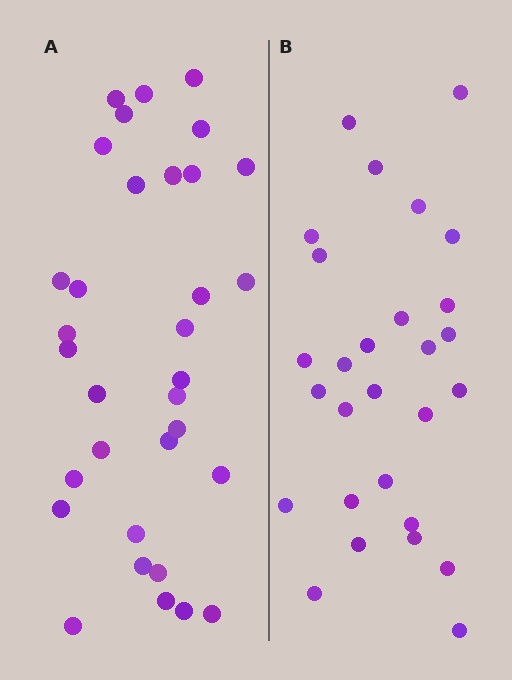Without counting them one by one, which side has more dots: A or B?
Region A (the left region) has more dots.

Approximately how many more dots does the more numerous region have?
Region A has about 5 more dots than region B.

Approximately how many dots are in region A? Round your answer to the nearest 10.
About 30 dots. (The exact count is 33, which rounds to 30.)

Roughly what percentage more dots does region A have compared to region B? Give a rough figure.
About 20% more.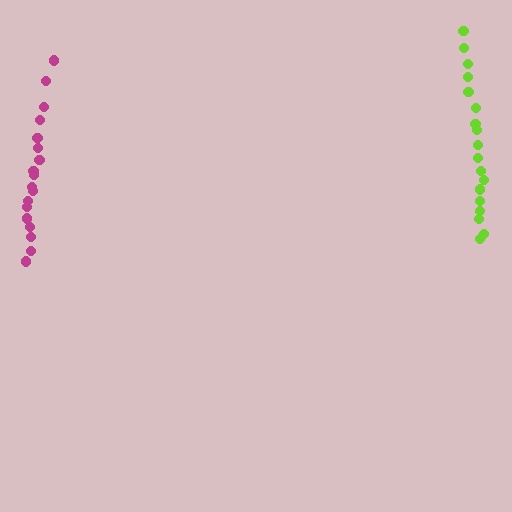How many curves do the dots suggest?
There are 2 distinct paths.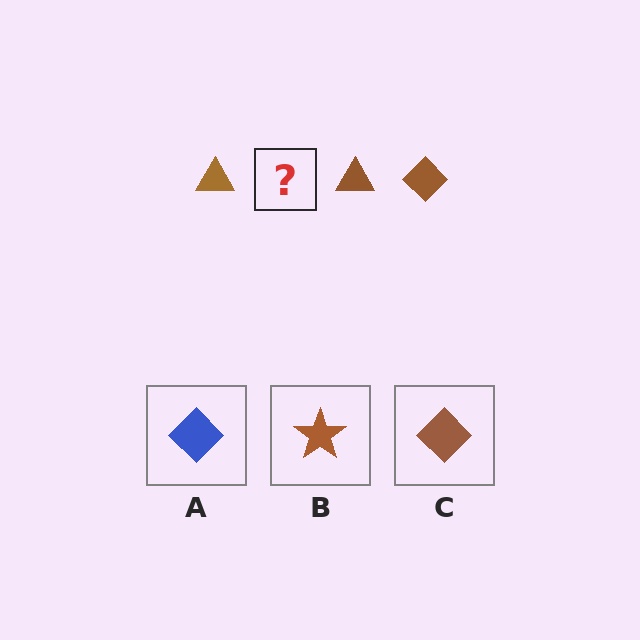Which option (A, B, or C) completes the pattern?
C.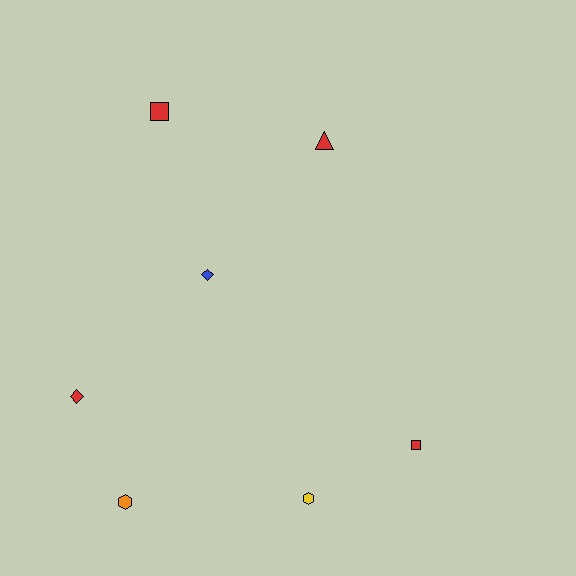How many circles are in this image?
There are no circles.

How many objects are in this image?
There are 7 objects.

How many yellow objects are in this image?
There is 1 yellow object.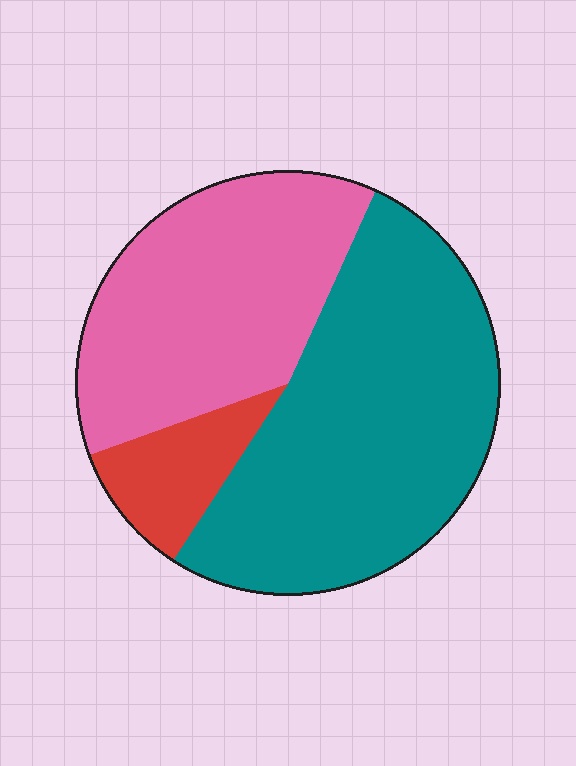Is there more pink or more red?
Pink.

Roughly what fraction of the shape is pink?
Pink takes up between a quarter and a half of the shape.